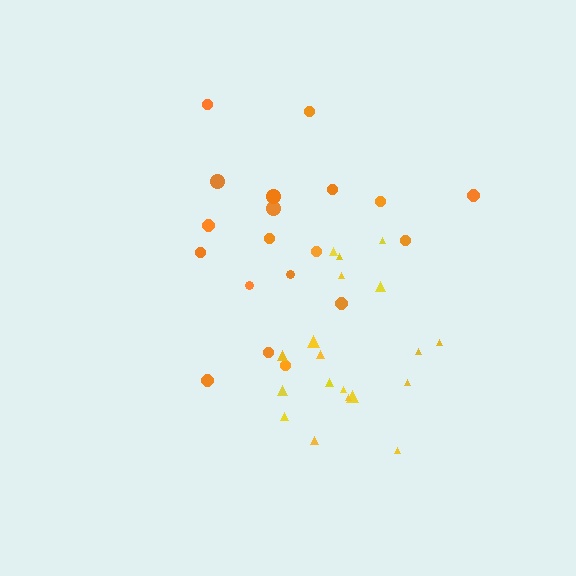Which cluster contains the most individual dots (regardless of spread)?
Orange (19).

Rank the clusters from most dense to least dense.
yellow, orange.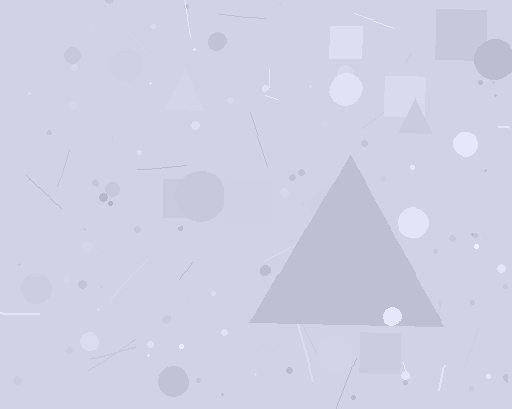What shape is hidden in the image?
A triangle is hidden in the image.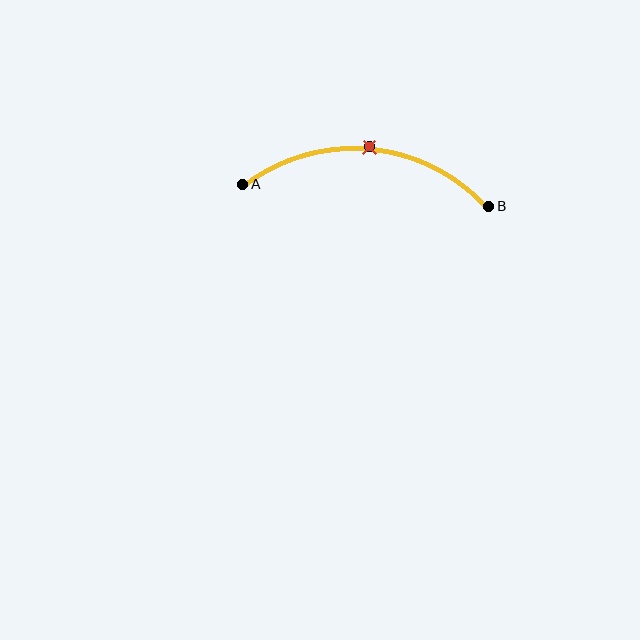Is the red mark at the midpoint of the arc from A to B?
Yes. The red mark lies on the arc at equal arc-length from both A and B — it is the arc midpoint.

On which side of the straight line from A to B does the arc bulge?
The arc bulges above the straight line connecting A and B.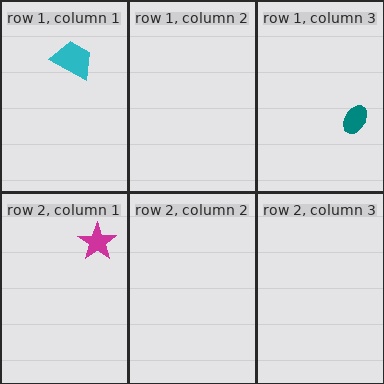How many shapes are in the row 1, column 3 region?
1.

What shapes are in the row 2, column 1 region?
The magenta star.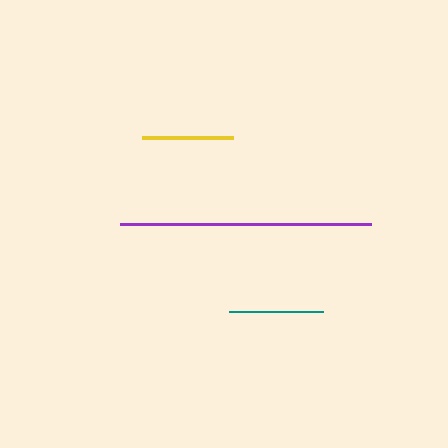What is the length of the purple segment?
The purple segment is approximately 251 pixels long.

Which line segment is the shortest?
The yellow line is the shortest at approximately 91 pixels.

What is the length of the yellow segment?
The yellow segment is approximately 91 pixels long.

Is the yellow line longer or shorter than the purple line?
The purple line is longer than the yellow line.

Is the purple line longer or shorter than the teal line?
The purple line is longer than the teal line.